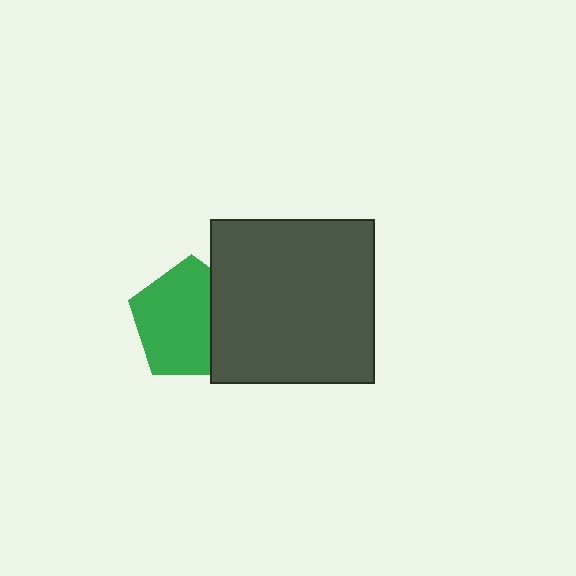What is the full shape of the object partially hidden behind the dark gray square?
The partially hidden object is a green pentagon.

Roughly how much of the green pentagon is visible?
Most of it is visible (roughly 69%).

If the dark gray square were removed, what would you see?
You would see the complete green pentagon.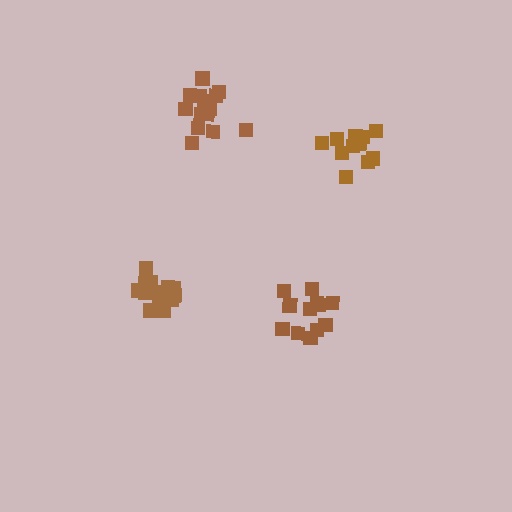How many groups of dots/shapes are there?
There are 4 groups.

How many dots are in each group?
Group 1: 12 dots, Group 2: 16 dots, Group 3: 15 dots, Group 4: 12 dots (55 total).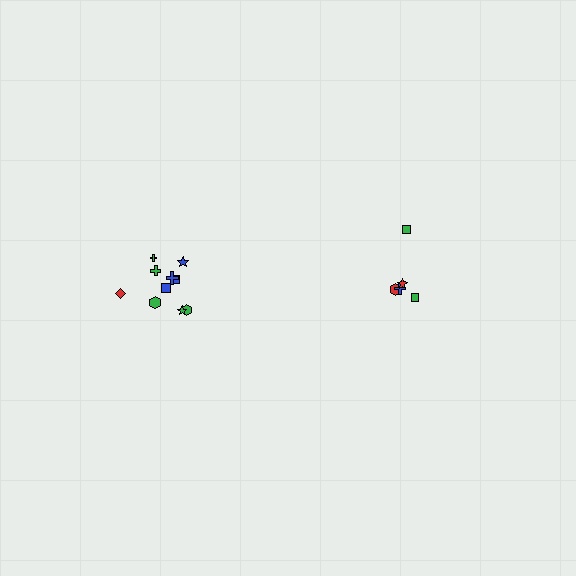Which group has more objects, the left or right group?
The left group.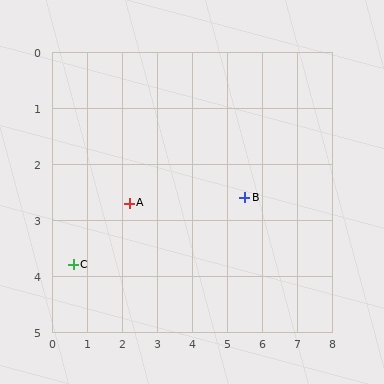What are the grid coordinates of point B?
Point B is at approximately (5.5, 2.6).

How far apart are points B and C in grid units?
Points B and C are about 5.0 grid units apart.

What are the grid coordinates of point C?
Point C is at approximately (0.6, 3.8).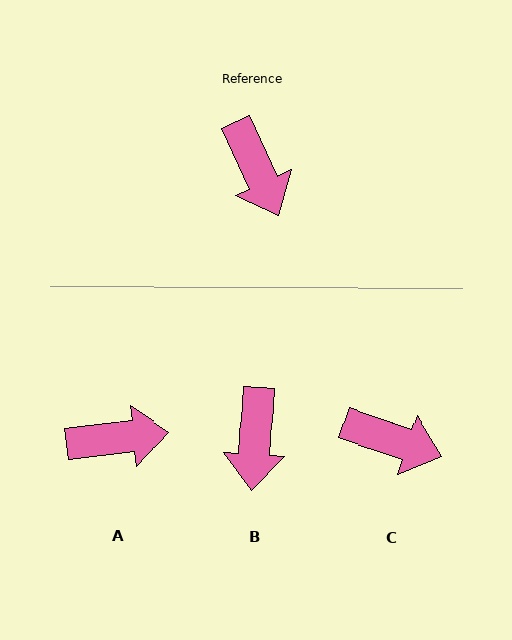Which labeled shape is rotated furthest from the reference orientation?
A, about 72 degrees away.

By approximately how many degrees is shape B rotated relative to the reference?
Approximately 29 degrees clockwise.